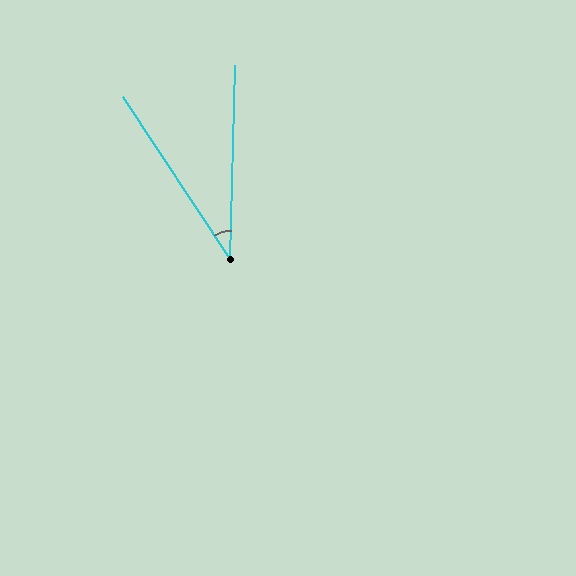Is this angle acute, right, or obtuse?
It is acute.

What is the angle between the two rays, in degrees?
Approximately 35 degrees.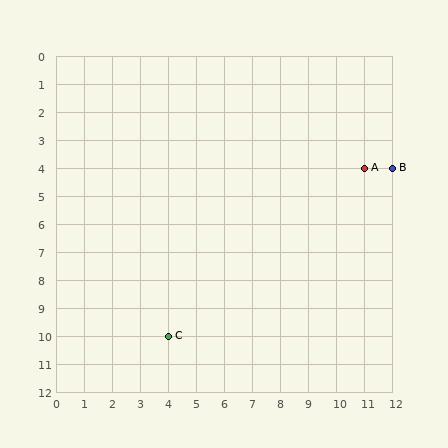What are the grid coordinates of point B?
Point B is at grid coordinates (12, 4).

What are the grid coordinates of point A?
Point A is at grid coordinates (11, 4).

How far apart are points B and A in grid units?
Points B and A are 1 column apart.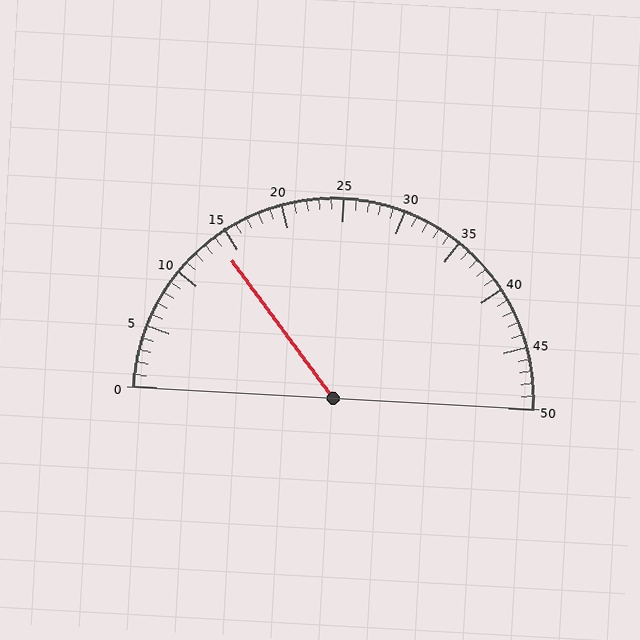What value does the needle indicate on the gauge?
The needle indicates approximately 14.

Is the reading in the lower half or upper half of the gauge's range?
The reading is in the lower half of the range (0 to 50).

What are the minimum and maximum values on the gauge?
The gauge ranges from 0 to 50.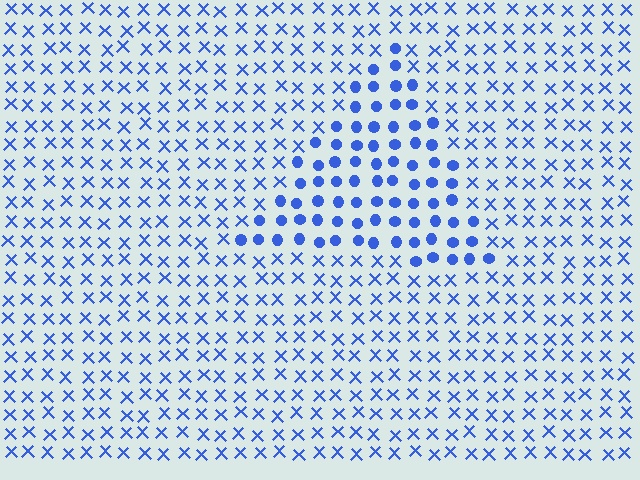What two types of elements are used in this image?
The image uses circles inside the triangle region and X marks outside it.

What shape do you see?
I see a triangle.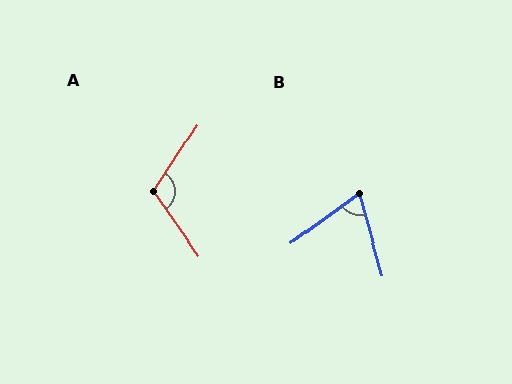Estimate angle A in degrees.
Approximately 112 degrees.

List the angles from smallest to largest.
B (69°), A (112°).